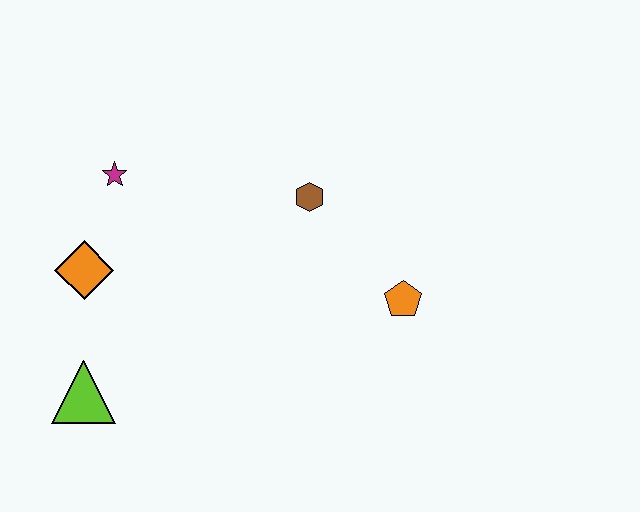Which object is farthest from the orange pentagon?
The lime triangle is farthest from the orange pentagon.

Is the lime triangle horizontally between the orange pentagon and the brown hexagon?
No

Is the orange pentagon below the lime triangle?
No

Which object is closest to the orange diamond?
The magenta star is closest to the orange diamond.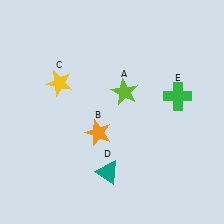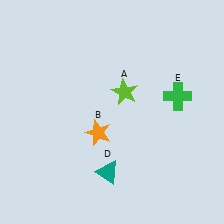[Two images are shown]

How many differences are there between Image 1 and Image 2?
There is 1 difference between the two images.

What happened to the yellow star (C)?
The yellow star (C) was removed in Image 2. It was in the top-left area of Image 1.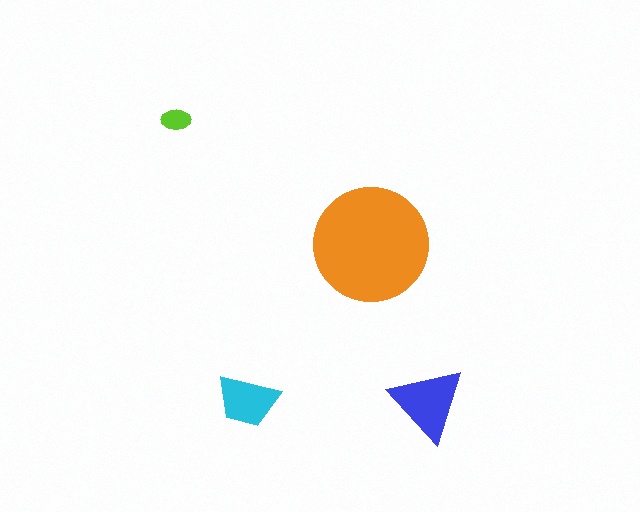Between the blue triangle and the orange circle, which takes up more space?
The orange circle.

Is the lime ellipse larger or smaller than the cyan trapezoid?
Smaller.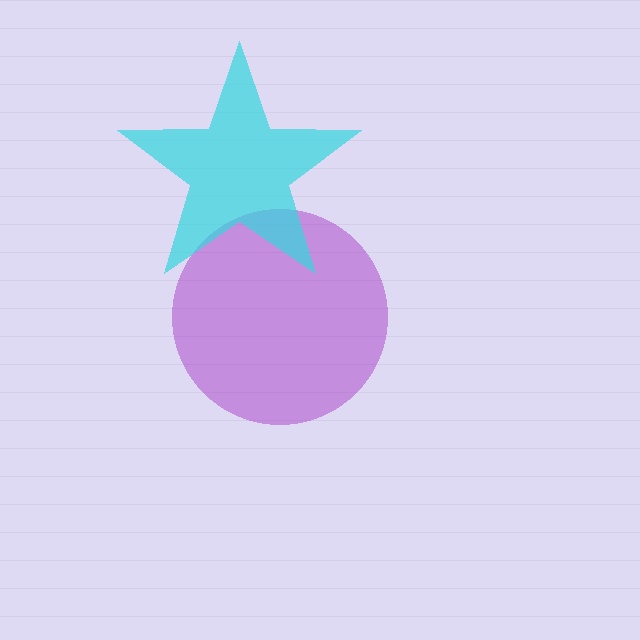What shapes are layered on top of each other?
The layered shapes are: a purple circle, a cyan star.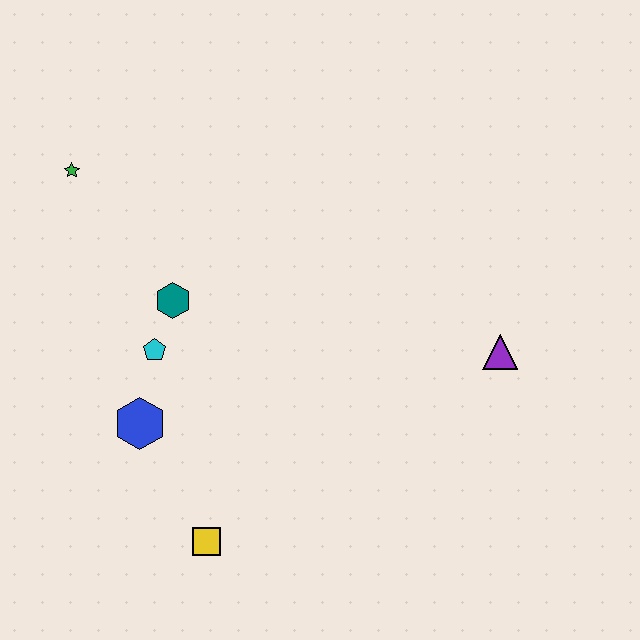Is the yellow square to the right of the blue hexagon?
Yes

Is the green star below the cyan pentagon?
No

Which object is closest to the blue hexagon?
The cyan pentagon is closest to the blue hexagon.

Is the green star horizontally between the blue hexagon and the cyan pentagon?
No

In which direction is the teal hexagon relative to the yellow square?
The teal hexagon is above the yellow square.